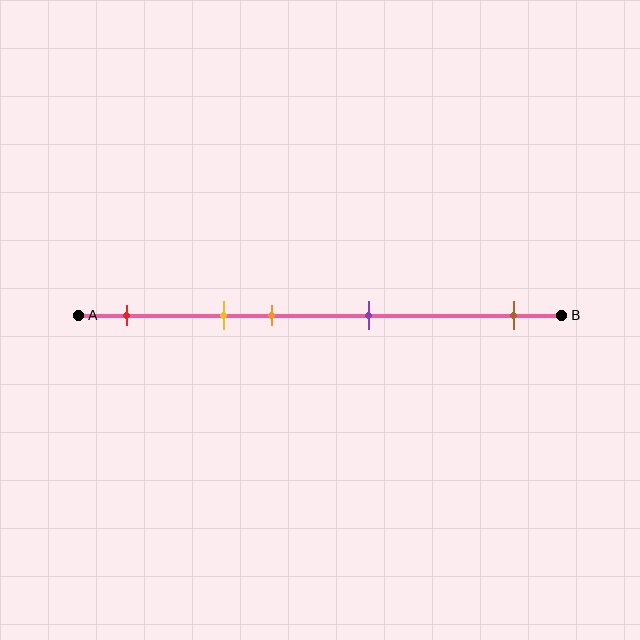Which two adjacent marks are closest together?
The yellow and orange marks are the closest adjacent pair.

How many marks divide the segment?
There are 5 marks dividing the segment.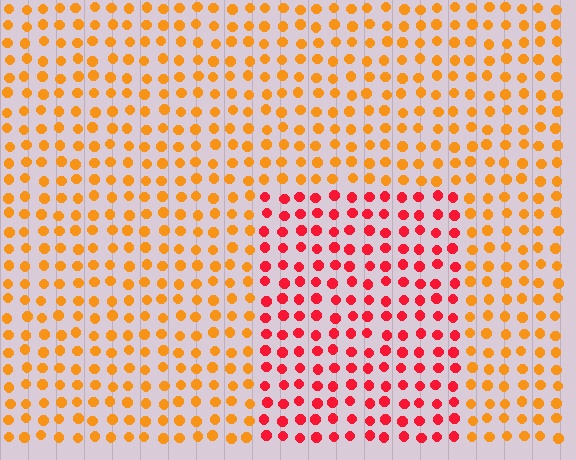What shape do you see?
I see a rectangle.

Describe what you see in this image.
The image is filled with small orange elements in a uniform arrangement. A rectangle-shaped region is visible where the elements are tinted to a slightly different hue, forming a subtle color boundary.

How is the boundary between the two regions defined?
The boundary is defined purely by a slight shift in hue (about 41 degrees). Spacing, size, and orientation are identical on both sides.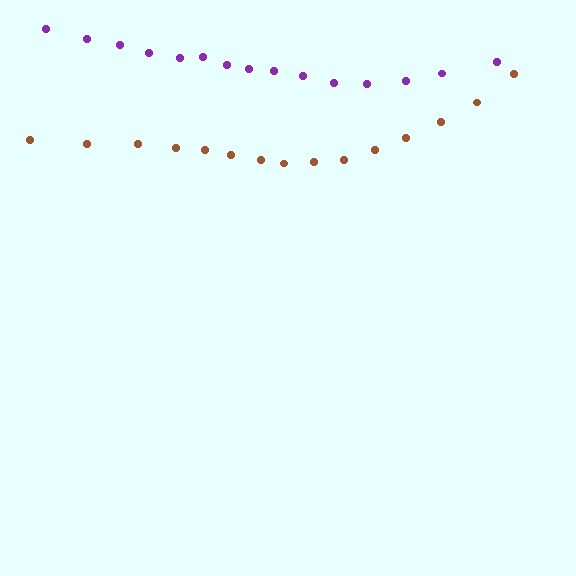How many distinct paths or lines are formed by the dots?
There are 2 distinct paths.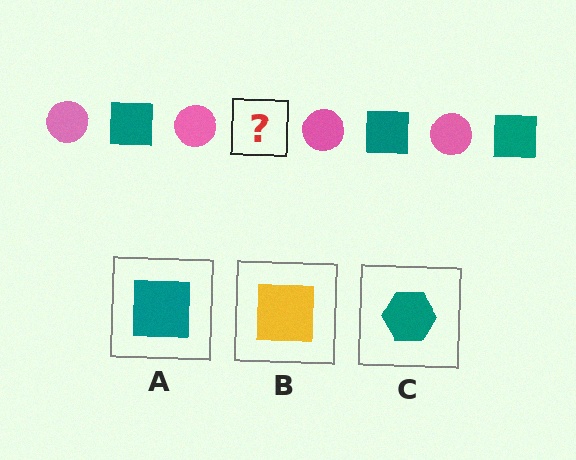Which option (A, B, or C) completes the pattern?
A.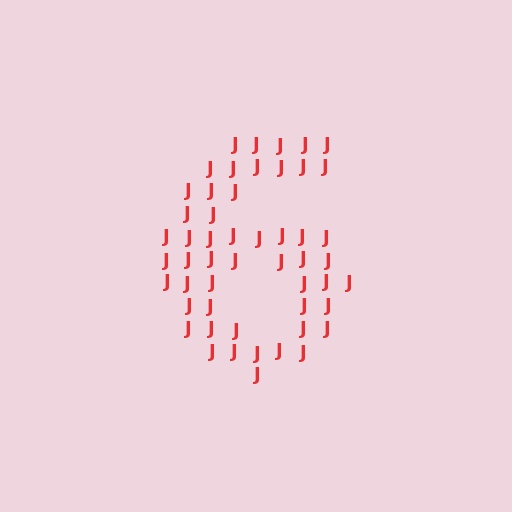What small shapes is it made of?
It is made of small letter J's.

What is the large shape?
The large shape is the digit 6.